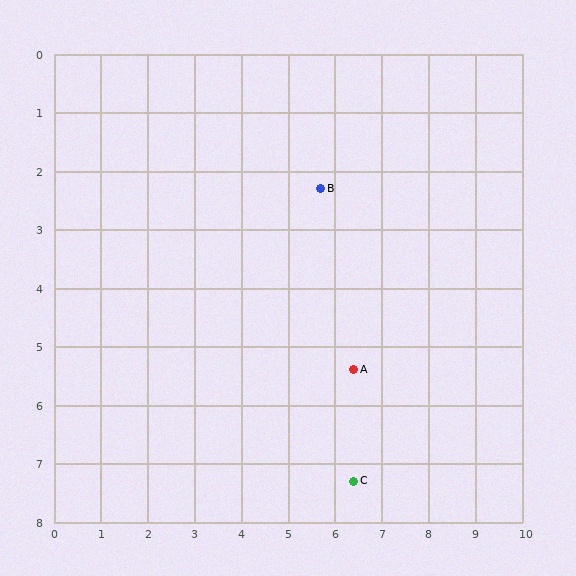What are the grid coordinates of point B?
Point B is at approximately (5.7, 2.3).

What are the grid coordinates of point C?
Point C is at approximately (6.4, 7.3).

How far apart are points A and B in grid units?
Points A and B are about 3.2 grid units apart.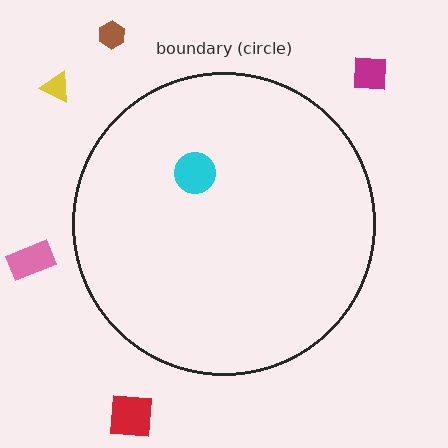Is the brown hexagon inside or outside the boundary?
Outside.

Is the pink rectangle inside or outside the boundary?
Outside.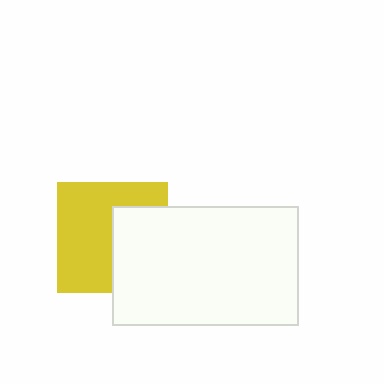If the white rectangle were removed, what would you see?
You would see the complete yellow square.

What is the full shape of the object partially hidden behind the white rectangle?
The partially hidden object is a yellow square.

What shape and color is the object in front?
The object in front is a white rectangle.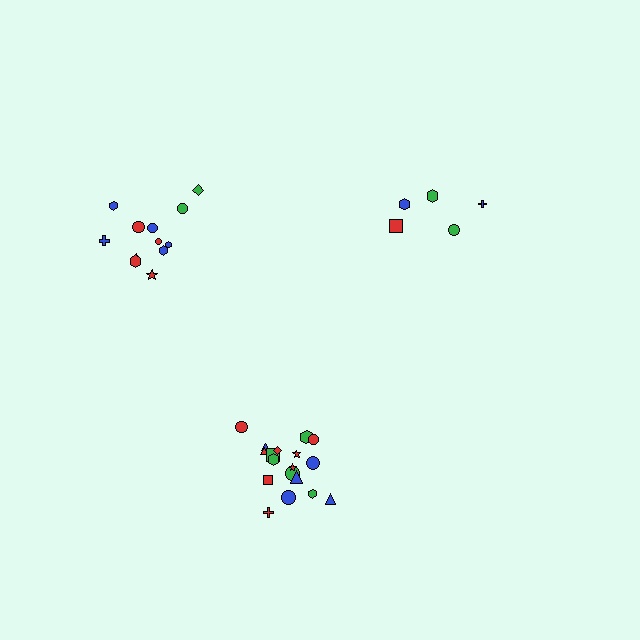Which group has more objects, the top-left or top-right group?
The top-left group.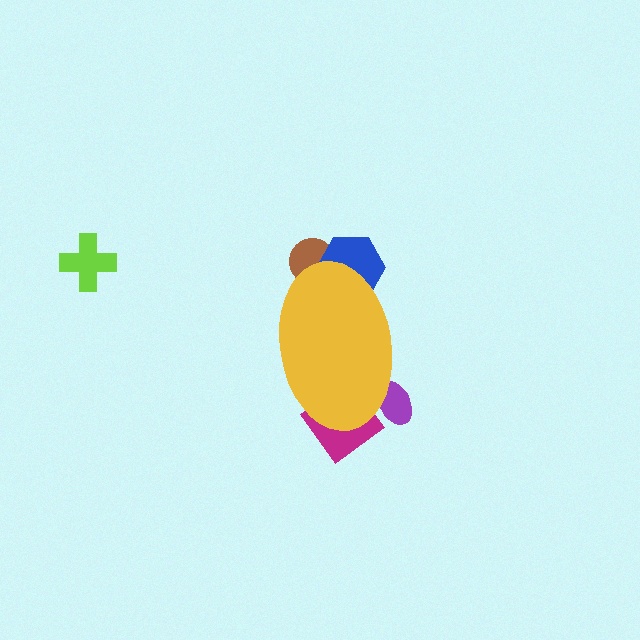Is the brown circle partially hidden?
Yes, the brown circle is partially hidden behind the yellow ellipse.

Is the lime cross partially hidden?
No, the lime cross is fully visible.